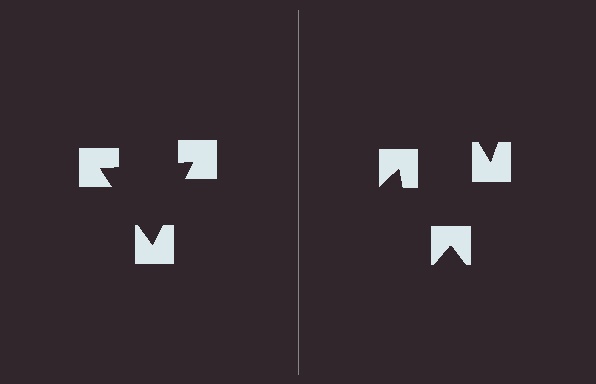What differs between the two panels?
The notched squares are positioned identically on both sides; only the wedge orientations differ. On the left they align to a triangle; on the right they are misaligned.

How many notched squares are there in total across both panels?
6 — 3 on each side.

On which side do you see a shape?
An illusory triangle appears on the left side. On the right side the wedge cuts are rotated, so no coherent shape forms.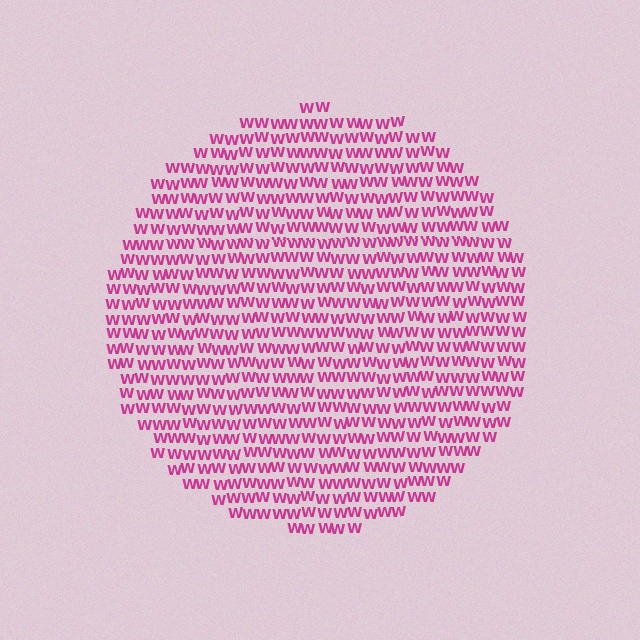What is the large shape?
The large shape is a circle.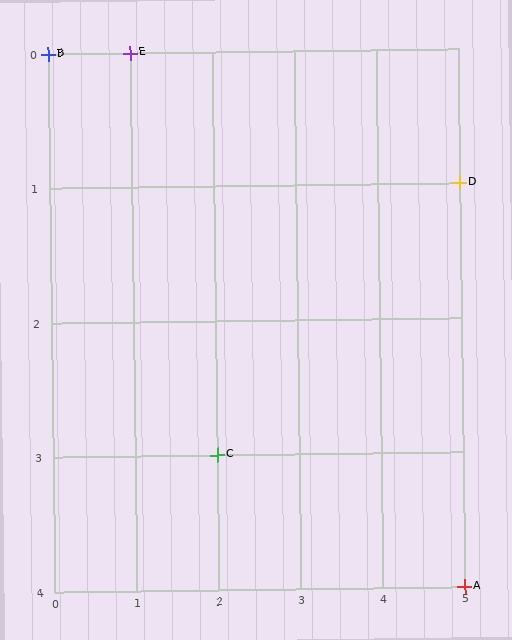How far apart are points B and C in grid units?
Points B and C are 2 columns and 3 rows apart (about 3.6 grid units diagonally).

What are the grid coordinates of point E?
Point E is at grid coordinates (1, 0).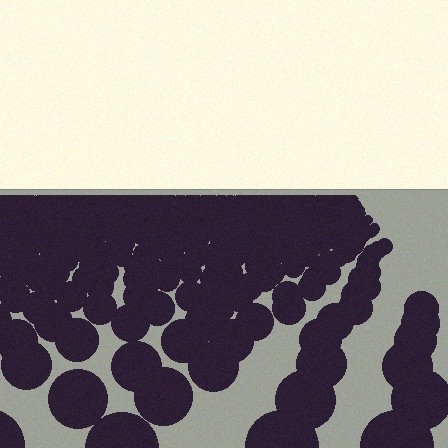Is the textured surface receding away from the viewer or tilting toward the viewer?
The surface is receding away from the viewer. Texture elements get smaller and denser toward the top.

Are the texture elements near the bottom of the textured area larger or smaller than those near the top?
Larger. Near the bottom, elements are closer to the viewer and appear at a bigger on-screen size.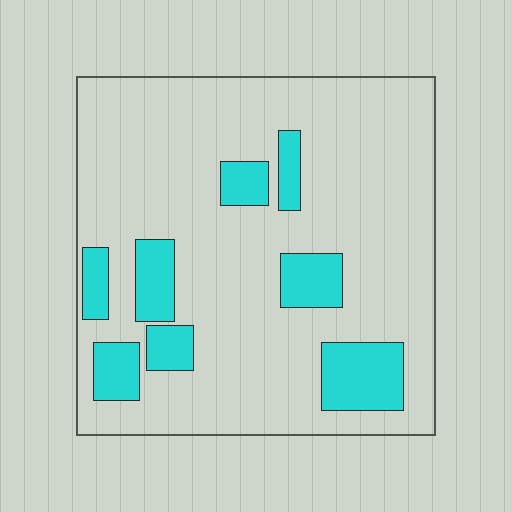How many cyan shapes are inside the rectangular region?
8.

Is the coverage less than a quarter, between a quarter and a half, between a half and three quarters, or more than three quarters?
Less than a quarter.